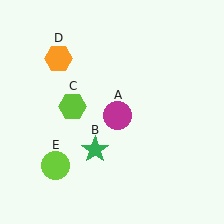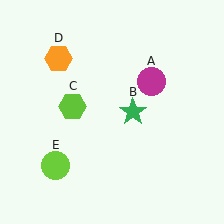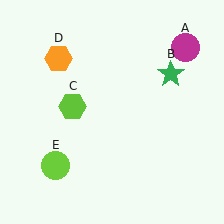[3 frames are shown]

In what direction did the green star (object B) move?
The green star (object B) moved up and to the right.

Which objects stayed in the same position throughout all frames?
Lime hexagon (object C) and orange hexagon (object D) and lime circle (object E) remained stationary.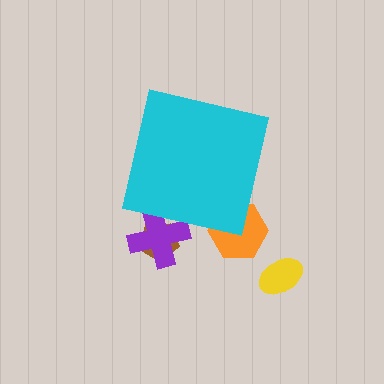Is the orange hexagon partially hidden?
Yes, the orange hexagon is partially hidden behind the cyan square.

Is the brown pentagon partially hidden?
Yes, the brown pentagon is partially hidden behind the cyan square.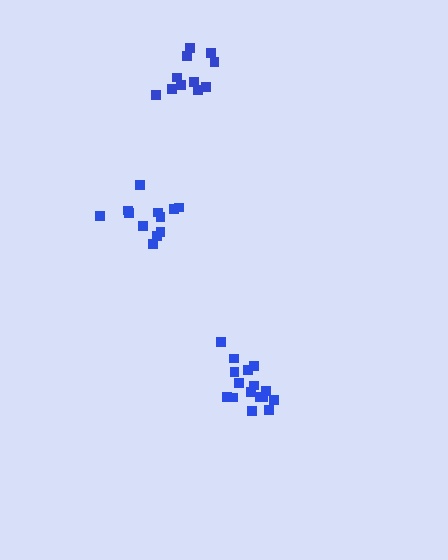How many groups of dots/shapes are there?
There are 3 groups.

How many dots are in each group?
Group 1: 16 dots, Group 2: 11 dots, Group 3: 12 dots (39 total).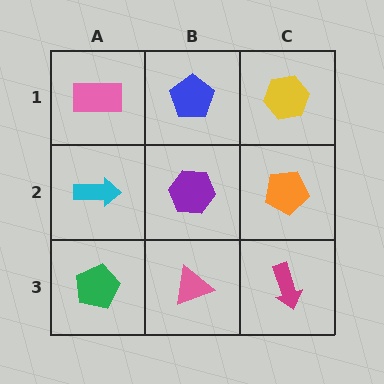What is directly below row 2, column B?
A pink triangle.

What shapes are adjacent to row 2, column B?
A blue pentagon (row 1, column B), a pink triangle (row 3, column B), a cyan arrow (row 2, column A), an orange pentagon (row 2, column C).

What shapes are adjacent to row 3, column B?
A purple hexagon (row 2, column B), a green pentagon (row 3, column A), a magenta arrow (row 3, column C).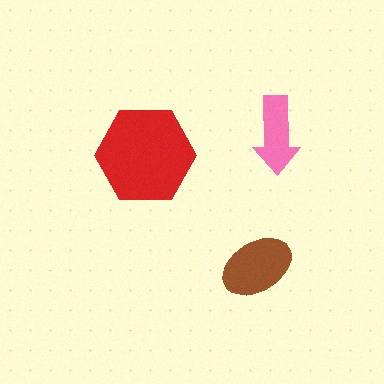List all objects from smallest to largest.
The pink arrow, the brown ellipse, the red hexagon.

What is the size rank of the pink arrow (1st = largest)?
3rd.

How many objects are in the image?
There are 3 objects in the image.